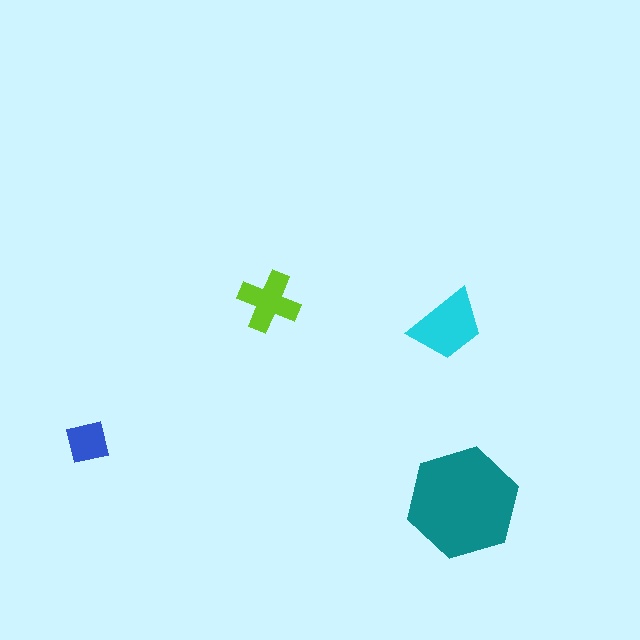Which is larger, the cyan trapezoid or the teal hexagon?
The teal hexagon.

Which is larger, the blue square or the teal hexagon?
The teal hexagon.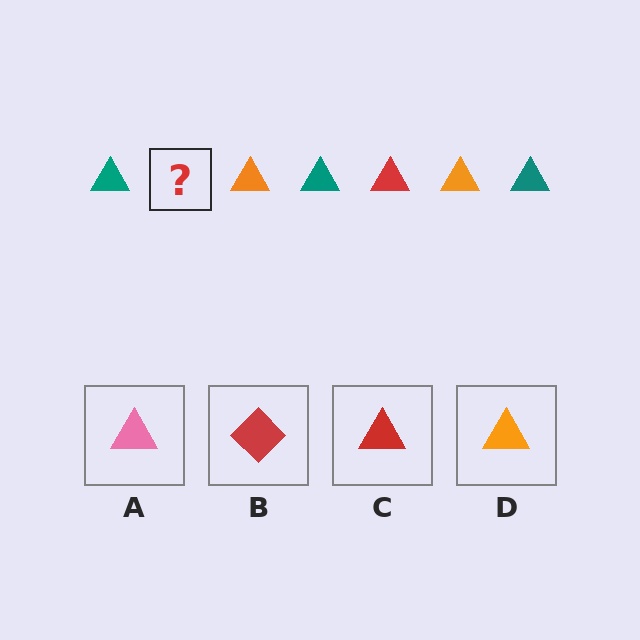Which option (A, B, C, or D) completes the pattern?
C.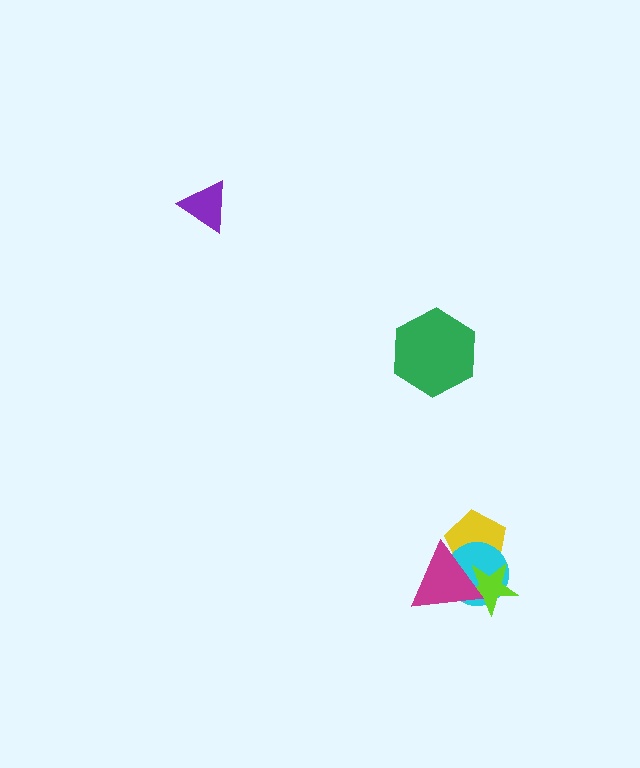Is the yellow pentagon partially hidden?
Yes, it is partially covered by another shape.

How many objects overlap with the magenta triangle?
3 objects overlap with the magenta triangle.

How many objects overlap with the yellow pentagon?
3 objects overlap with the yellow pentagon.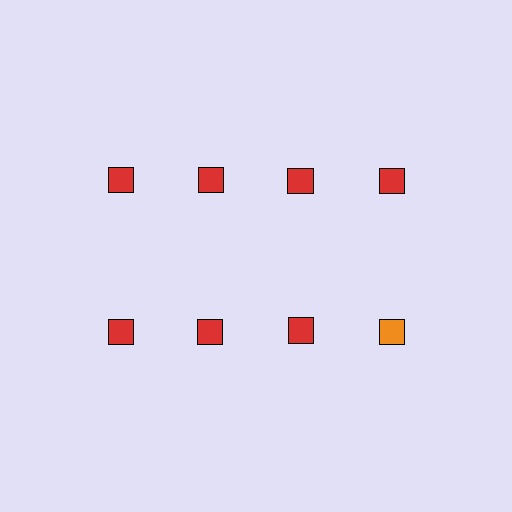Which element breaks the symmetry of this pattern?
The orange square in the second row, second from right column breaks the symmetry. All other shapes are red squares.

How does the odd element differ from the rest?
It has a different color: orange instead of red.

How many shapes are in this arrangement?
There are 8 shapes arranged in a grid pattern.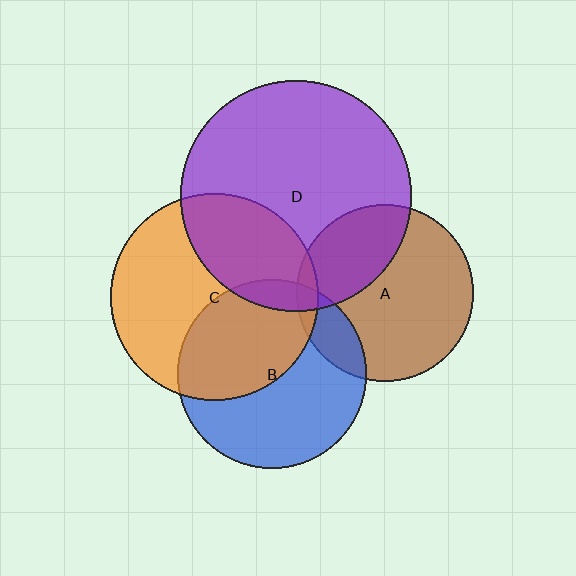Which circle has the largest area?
Circle D (purple).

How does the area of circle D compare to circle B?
Approximately 1.5 times.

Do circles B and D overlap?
Yes.